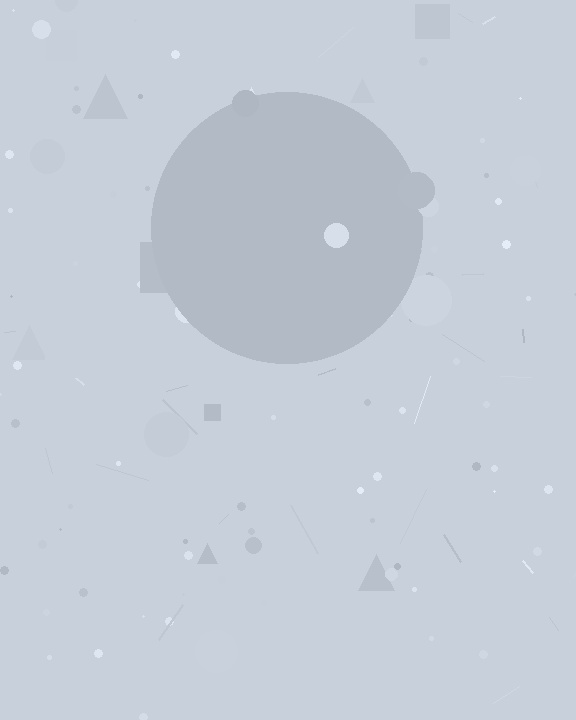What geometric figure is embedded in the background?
A circle is embedded in the background.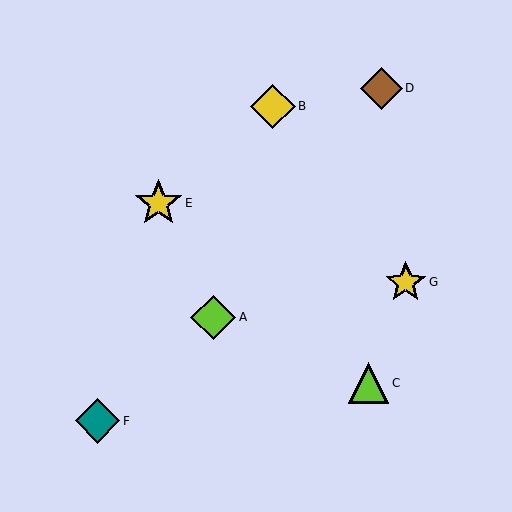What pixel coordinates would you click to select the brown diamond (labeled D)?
Click at (381, 88) to select the brown diamond D.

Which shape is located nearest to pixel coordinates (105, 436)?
The teal diamond (labeled F) at (97, 421) is nearest to that location.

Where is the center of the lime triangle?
The center of the lime triangle is at (369, 383).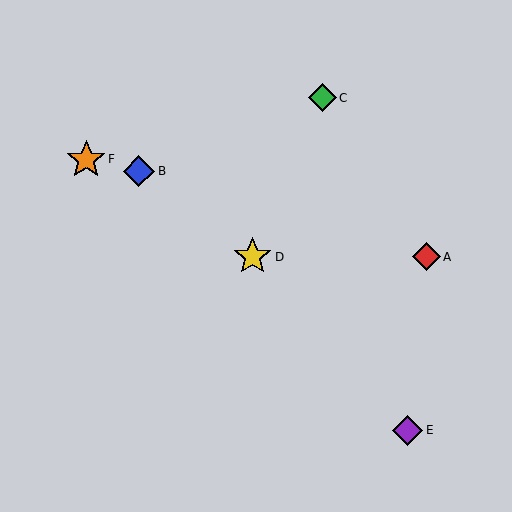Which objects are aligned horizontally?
Objects A, D are aligned horizontally.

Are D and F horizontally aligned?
No, D is at y≈257 and F is at y≈159.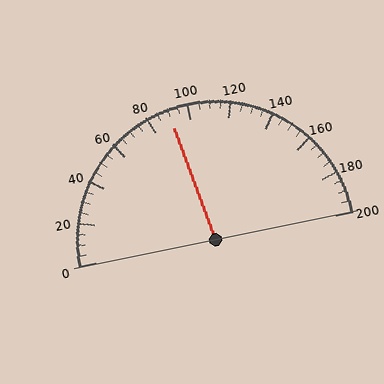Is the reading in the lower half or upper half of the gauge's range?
The reading is in the lower half of the range (0 to 200).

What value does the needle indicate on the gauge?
The needle indicates approximately 90.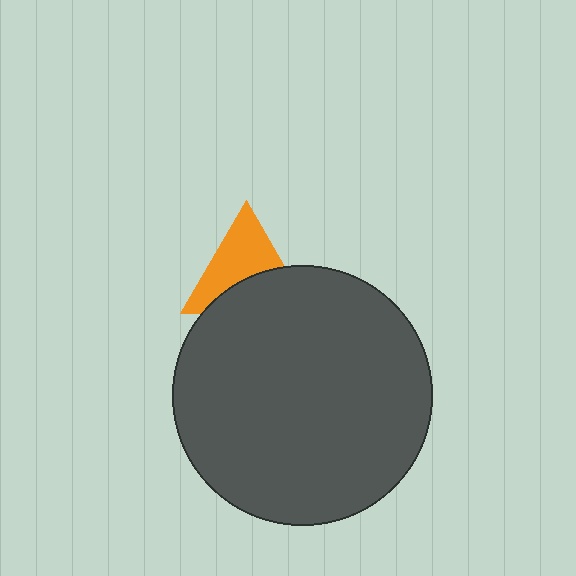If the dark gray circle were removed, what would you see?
You would see the complete orange triangle.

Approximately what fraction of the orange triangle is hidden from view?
Roughly 43% of the orange triangle is hidden behind the dark gray circle.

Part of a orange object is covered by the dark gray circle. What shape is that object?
It is a triangle.